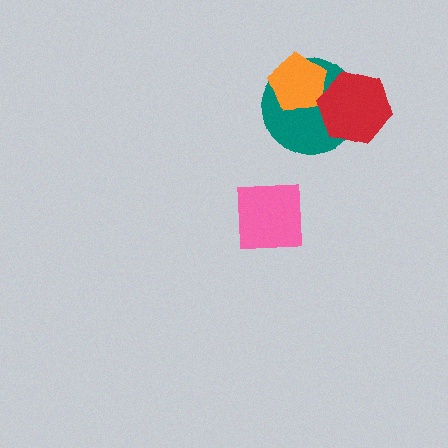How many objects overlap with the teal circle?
2 objects overlap with the teal circle.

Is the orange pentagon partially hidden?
Yes, it is partially covered by another shape.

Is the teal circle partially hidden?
Yes, it is partially covered by another shape.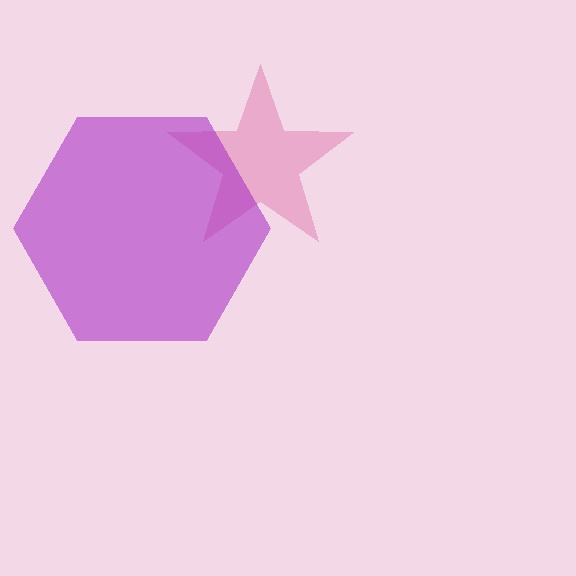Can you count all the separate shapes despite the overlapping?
Yes, there are 2 separate shapes.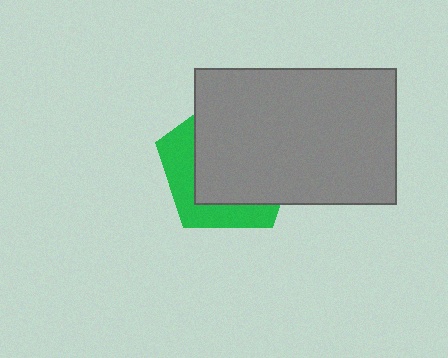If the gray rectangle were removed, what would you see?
You would see the complete green pentagon.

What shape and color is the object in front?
The object in front is a gray rectangle.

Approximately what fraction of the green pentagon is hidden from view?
Roughly 68% of the green pentagon is hidden behind the gray rectangle.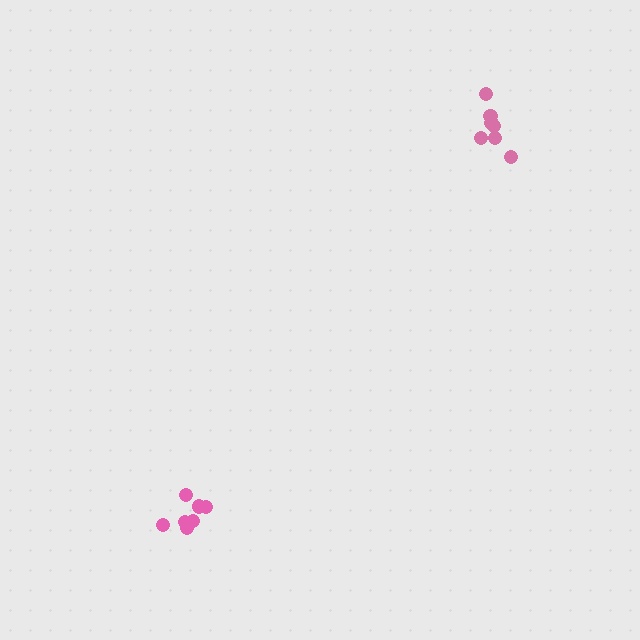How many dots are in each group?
Group 1: 7 dots, Group 2: 7 dots (14 total).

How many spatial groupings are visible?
There are 2 spatial groupings.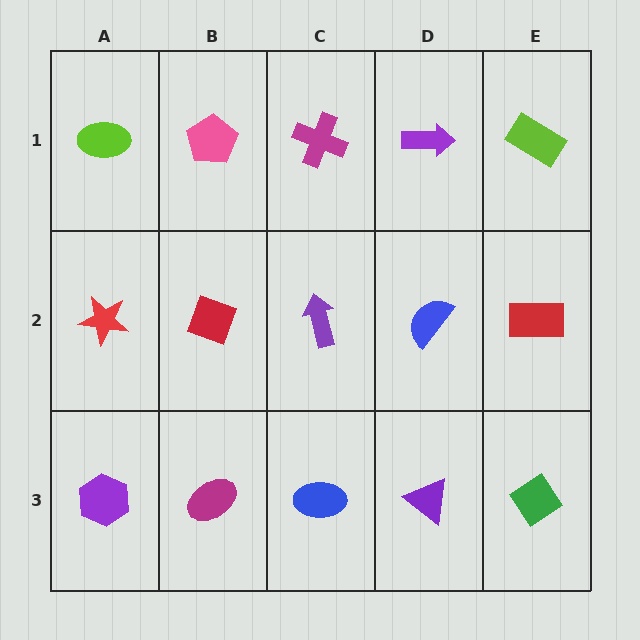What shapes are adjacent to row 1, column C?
A purple arrow (row 2, column C), a pink pentagon (row 1, column B), a purple arrow (row 1, column D).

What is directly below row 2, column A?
A purple hexagon.